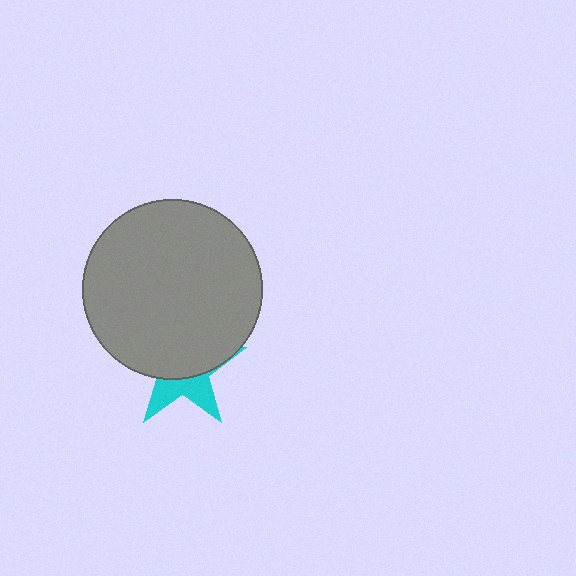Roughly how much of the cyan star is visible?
A small part of it is visible (roughly 36%).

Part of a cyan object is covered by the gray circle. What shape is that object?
It is a star.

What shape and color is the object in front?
The object in front is a gray circle.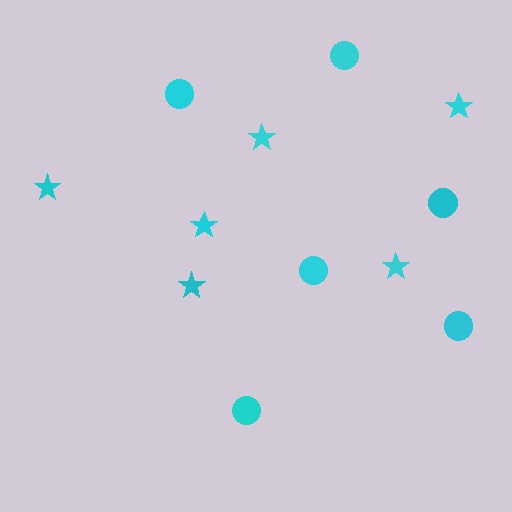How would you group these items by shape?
There are 2 groups: one group of circles (6) and one group of stars (6).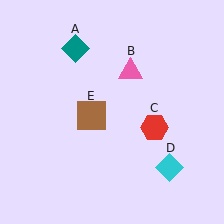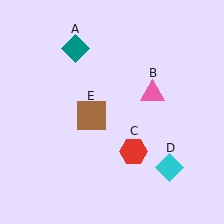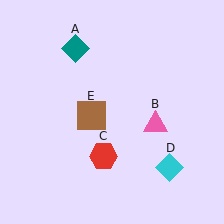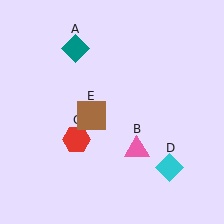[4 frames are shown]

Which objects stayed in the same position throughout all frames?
Teal diamond (object A) and cyan diamond (object D) and brown square (object E) remained stationary.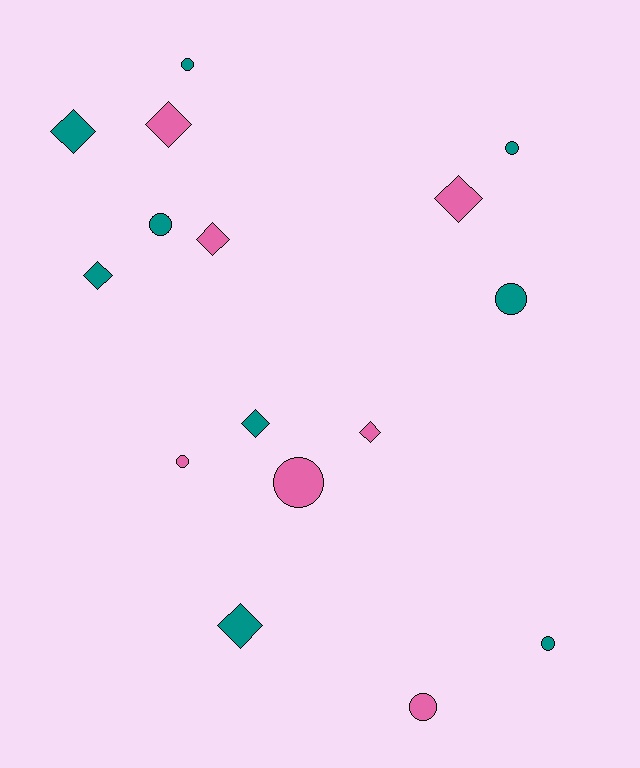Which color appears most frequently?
Teal, with 9 objects.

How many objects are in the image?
There are 16 objects.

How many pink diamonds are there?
There are 4 pink diamonds.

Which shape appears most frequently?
Diamond, with 8 objects.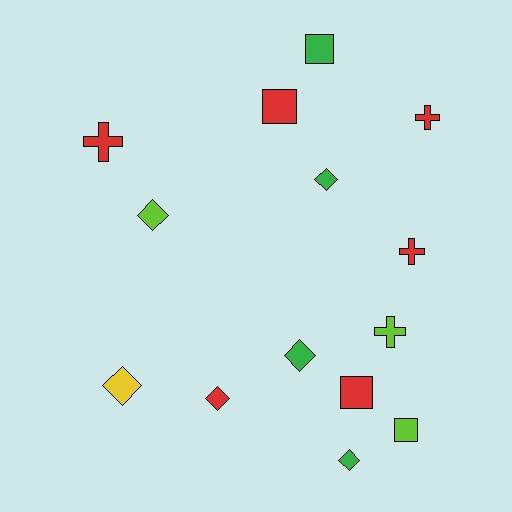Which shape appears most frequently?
Diamond, with 6 objects.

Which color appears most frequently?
Red, with 6 objects.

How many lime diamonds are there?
There is 1 lime diamond.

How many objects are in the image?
There are 14 objects.